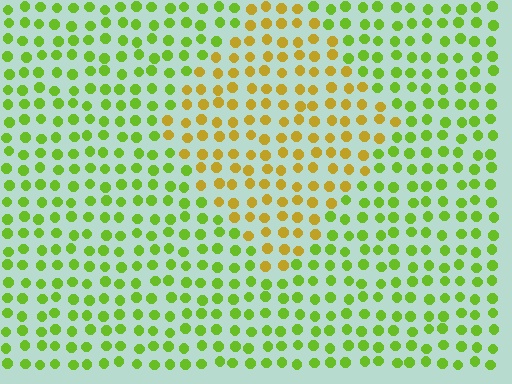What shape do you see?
I see a diamond.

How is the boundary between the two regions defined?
The boundary is defined purely by a slight shift in hue (about 45 degrees). Spacing, size, and orientation are identical on both sides.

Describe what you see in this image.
The image is filled with small lime elements in a uniform arrangement. A diamond-shaped region is visible where the elements are tinted to a slightly different hue, forming a subtle color boundary.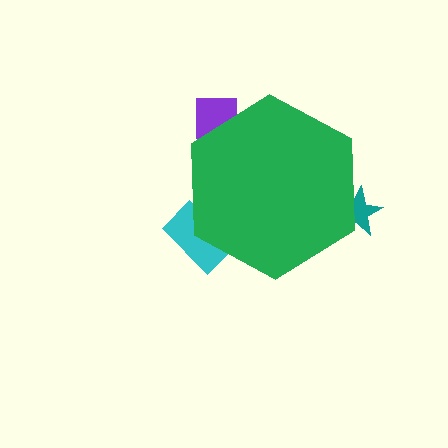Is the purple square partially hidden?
Yes, the purple square is partially hidden behind the green hexagon.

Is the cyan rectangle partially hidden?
Yes, the cyan rectangle is partially hidden behind the green hexagon.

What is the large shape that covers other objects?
A green hexagon.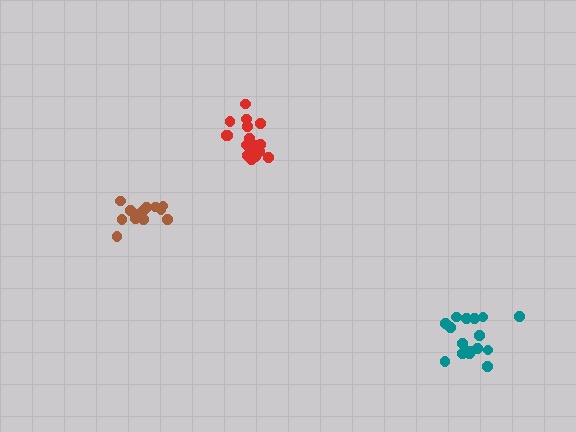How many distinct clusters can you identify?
There are 3 distinct clusters.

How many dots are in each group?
Group 1: 18 dots, Group 2: 16 dots, Group 3: 13 dots (47 total).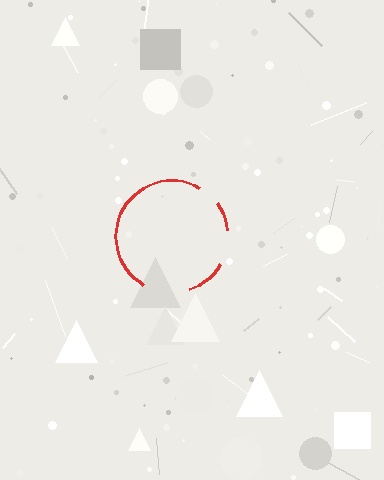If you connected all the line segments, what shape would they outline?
They would outline a circle.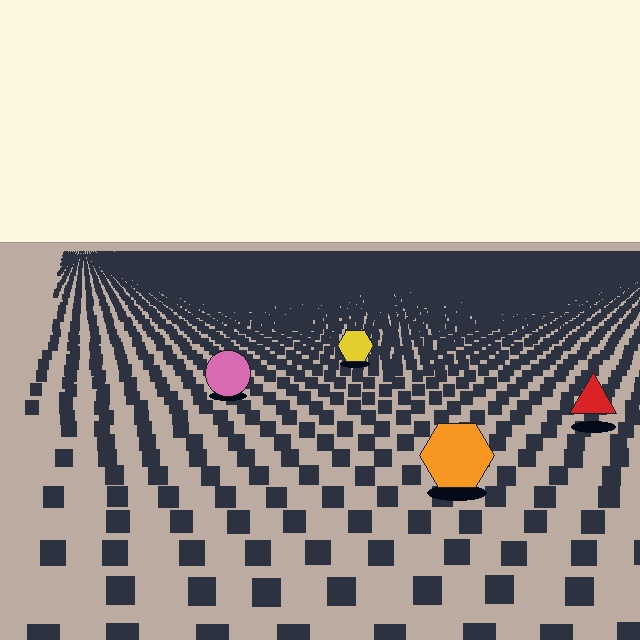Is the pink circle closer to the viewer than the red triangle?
No. The red triangle is closer — you can tell from the texture gradient: the ground texture is coarser near it.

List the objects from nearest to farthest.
From nearest to farthest: the orange hexagon, the red triangle, the pink circle, the yellow hexagon.